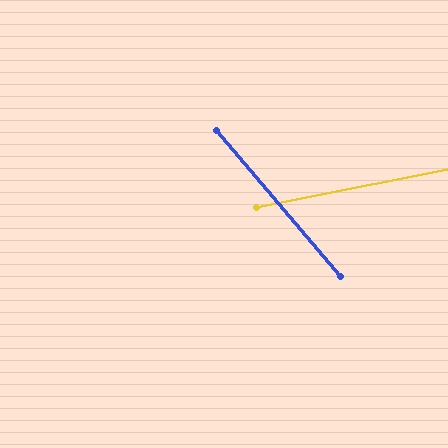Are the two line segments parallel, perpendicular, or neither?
Neither parallel nor perpendicular — they differ by about 61°.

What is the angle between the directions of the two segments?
Approximately 61 degrees.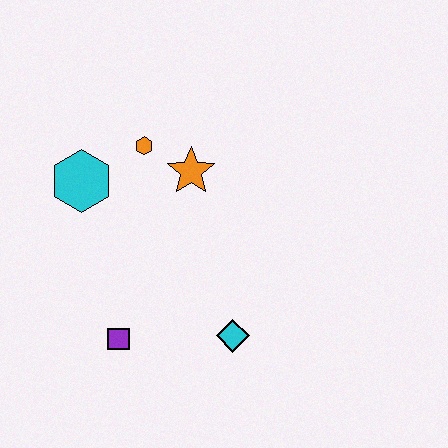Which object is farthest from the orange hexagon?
The cyan diamond is farthest from the orange hexagon.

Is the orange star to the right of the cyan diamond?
No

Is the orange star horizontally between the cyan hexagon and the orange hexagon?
No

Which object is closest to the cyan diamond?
The purple square is closest to the cyan diamond.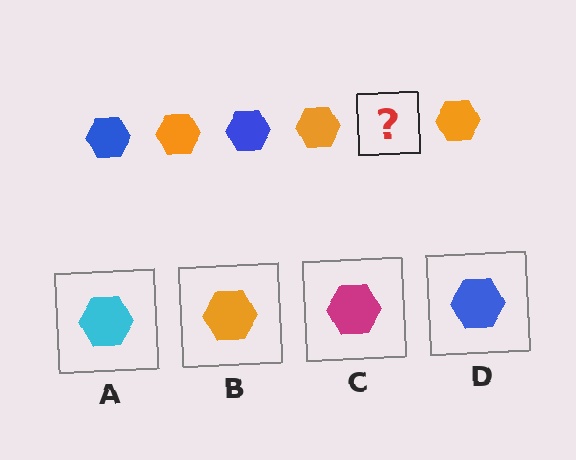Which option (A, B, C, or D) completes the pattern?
D.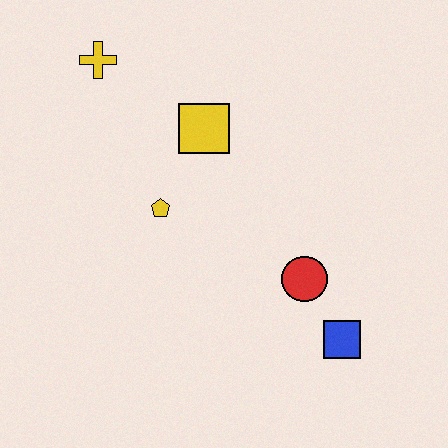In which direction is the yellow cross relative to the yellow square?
The yellow cross is to the left of the yellow square.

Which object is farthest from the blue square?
The yellow cross is farthest from the blue square.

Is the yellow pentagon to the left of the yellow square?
Yes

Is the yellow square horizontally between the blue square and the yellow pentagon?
Yes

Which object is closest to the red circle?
The blue square is closest to the red circle.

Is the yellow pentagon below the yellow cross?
Yes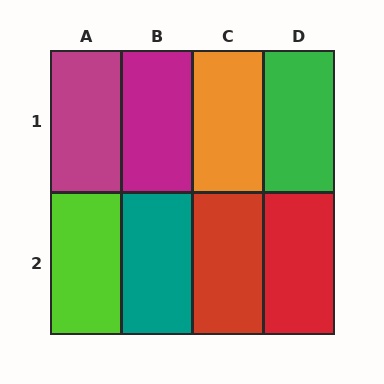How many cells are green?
1 cell is green.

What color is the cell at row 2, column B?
Teal.